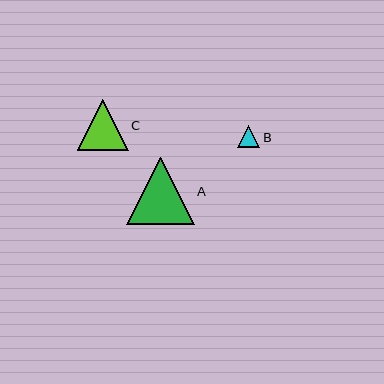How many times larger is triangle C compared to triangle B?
Triangle C is approximately 2.3 times the size of triangle B.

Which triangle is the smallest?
Triangle B is the smallest with a size of approximately 22 pixels.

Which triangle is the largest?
Triangle A is the largest with a size of approximately 67 pixels.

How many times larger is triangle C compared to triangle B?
Triangle C is approximately 2.3 times the size of triangle B.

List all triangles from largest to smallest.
From largest to smallest: A, C, B.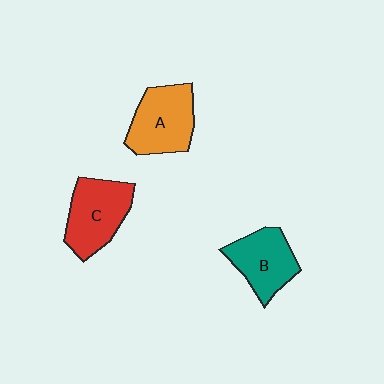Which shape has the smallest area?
Shape B (teal).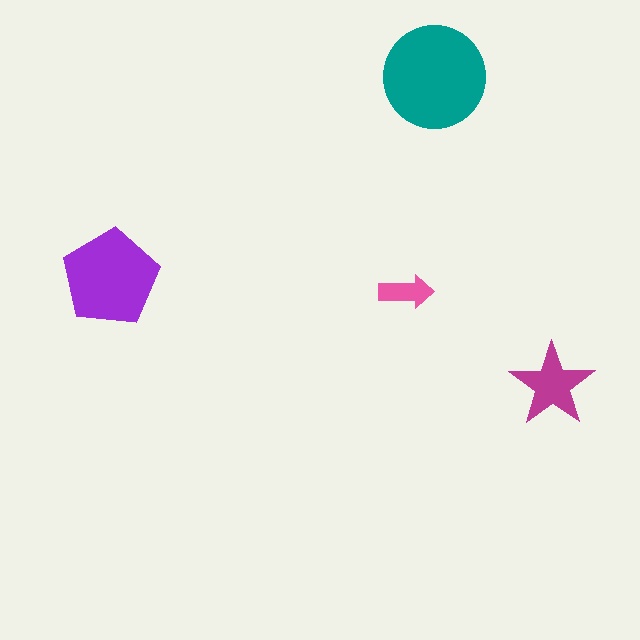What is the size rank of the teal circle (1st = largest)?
1st.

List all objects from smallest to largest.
The pink arrow, the magenta star, the purple pentagon, the teal circle.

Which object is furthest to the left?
The purple pentagon is leftmost.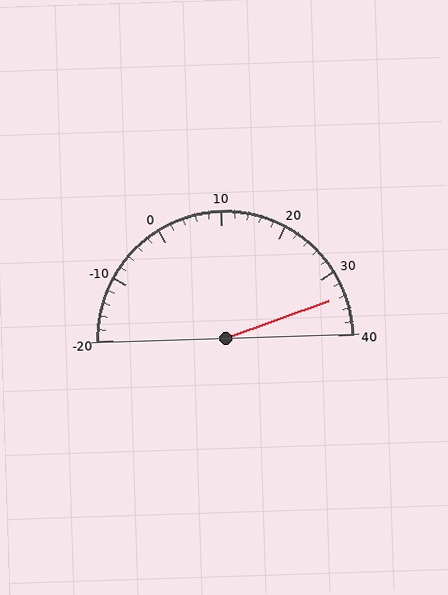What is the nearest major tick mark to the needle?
The nearest major tick mark is 30.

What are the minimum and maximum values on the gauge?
The gauge ranges from -20 to 40.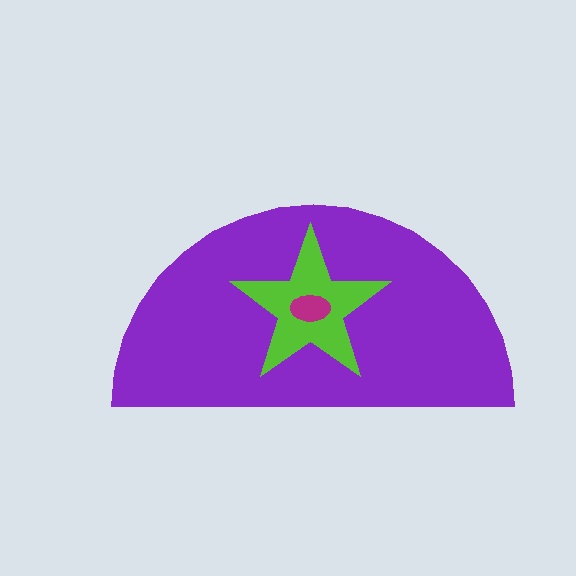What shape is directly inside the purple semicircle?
The lime star.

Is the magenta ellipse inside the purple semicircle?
Yes.